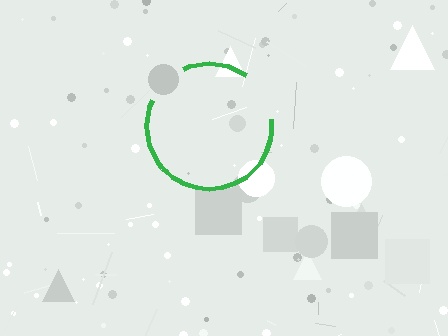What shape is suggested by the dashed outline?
The dashed outline suggests a circle.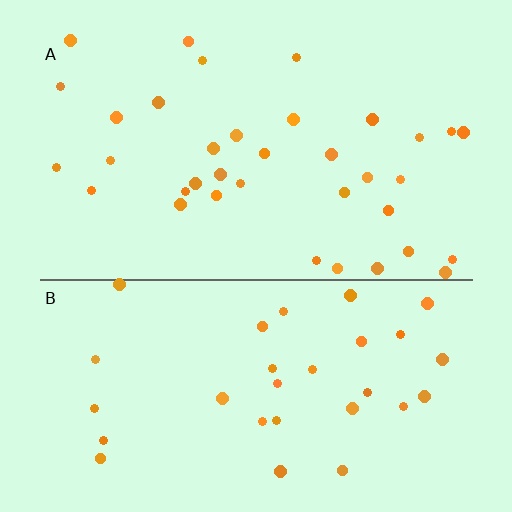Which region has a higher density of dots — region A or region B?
A (the top).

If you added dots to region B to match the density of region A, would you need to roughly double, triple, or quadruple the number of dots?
Approximately double.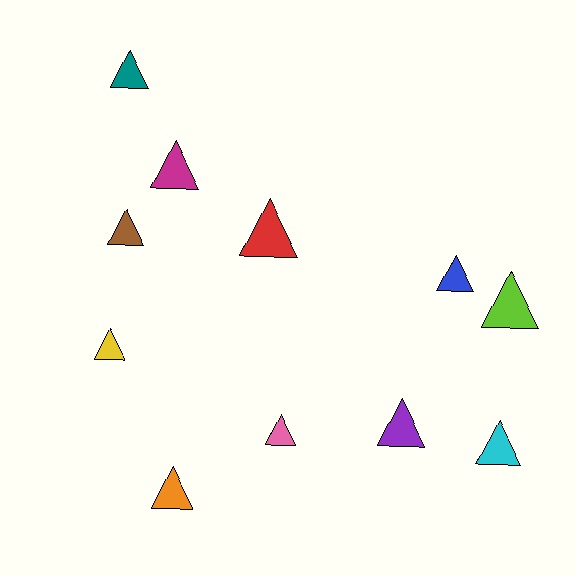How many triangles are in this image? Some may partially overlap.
There are 11 triangles.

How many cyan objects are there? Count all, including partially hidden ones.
There is 1 cyan object.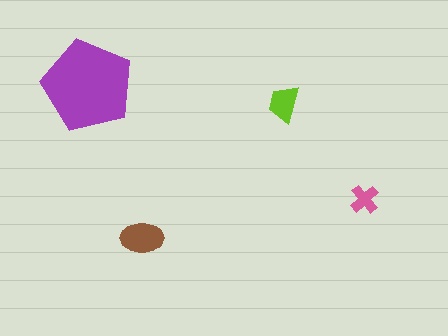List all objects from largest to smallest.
The purple pentagon, the brown ellipse, the lime trapezoid, the pink cross.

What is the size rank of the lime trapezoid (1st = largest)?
3rd.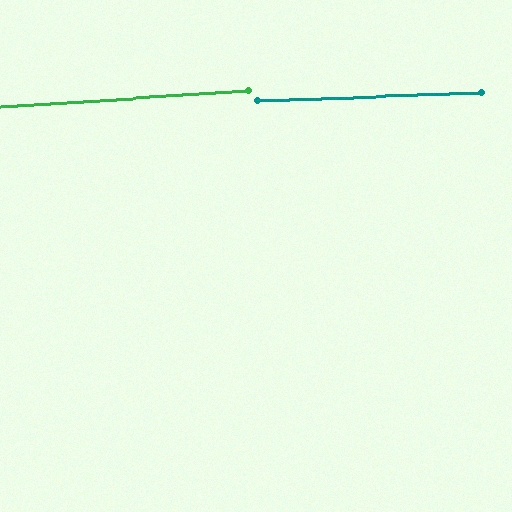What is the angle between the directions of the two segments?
Approximately 1 degree.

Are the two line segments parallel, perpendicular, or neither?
Parallel — their directions differ by only 1.4°.